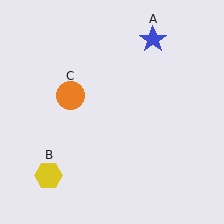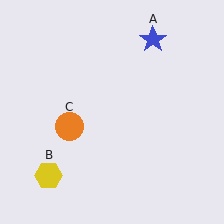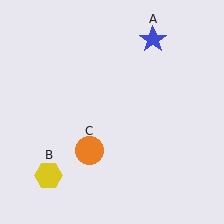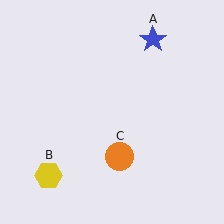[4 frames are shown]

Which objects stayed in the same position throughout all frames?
Blue star (object A) and yellow hexagon (object B) remained stationary.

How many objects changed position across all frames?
1 object changed position: orange circle (object C).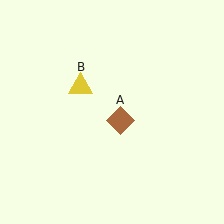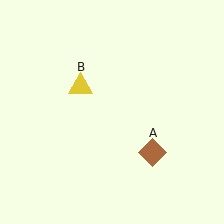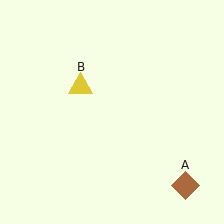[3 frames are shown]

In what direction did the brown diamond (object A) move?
The brown diamond (object A) moved down and to the right.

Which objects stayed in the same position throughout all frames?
Yellow triangle (object B) remained stationary.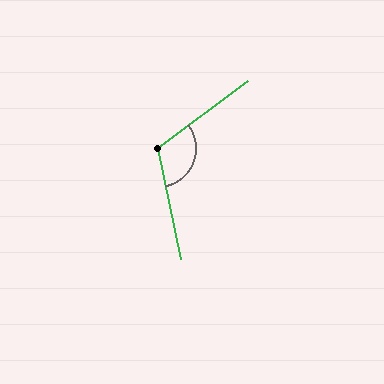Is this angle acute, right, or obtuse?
It is obtuse.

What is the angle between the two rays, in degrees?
Approximately 115 degrees.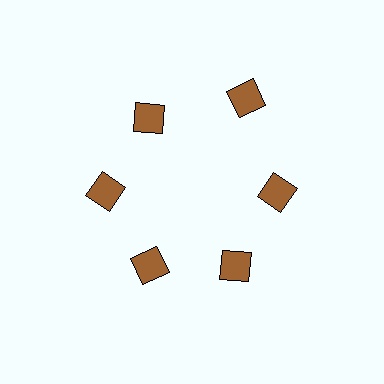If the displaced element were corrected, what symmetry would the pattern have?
It would have 6-fold rotational symmetry — the pattern would map onto itself every 60 degrees.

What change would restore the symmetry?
The symmetry would be restored by moving it inward, back onto the ring so that all 6 squares sit at equal angles and equal distance from the center.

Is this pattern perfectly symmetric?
No. The 6 brown squares are arranged in a ring, but one element near the 1 o'clock position is pushed outward from the center, breaking the 6-fold rotational symmetry.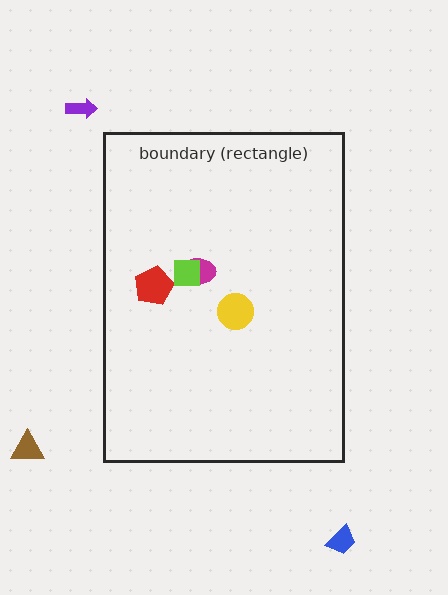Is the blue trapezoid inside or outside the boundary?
Outside.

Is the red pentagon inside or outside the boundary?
Inside.